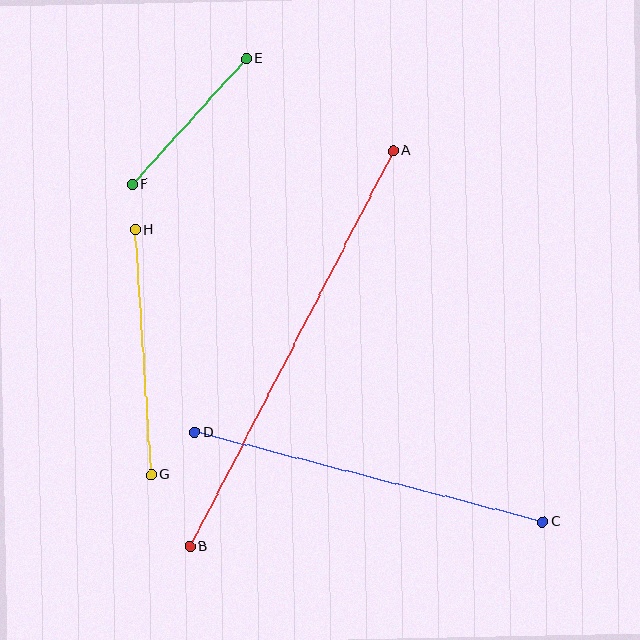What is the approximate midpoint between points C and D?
The midpoint is at approximately (369, 477) pixels.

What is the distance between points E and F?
The distance is approximately 169 pixels.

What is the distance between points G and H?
The distance is approximately 246 pixels.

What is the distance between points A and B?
The distance is approximately 444 pixels.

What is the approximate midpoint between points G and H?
The midpoint is at approximately (144, 352) pixels.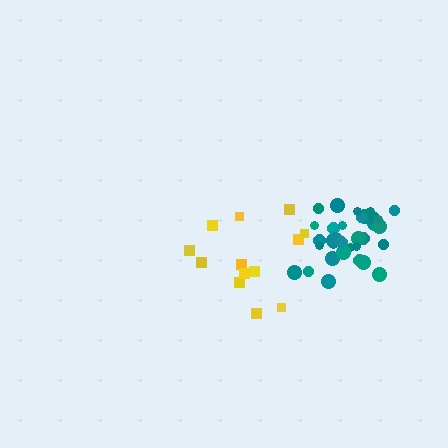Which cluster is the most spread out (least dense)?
Yellow.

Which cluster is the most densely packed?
Teal.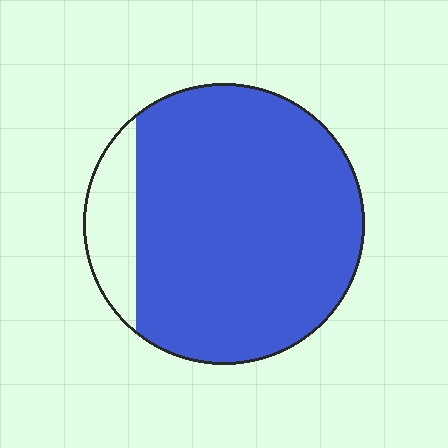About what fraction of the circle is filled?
About seven eighths (7/8).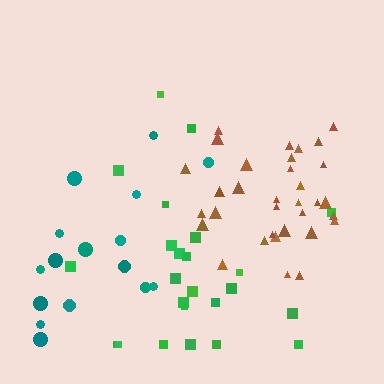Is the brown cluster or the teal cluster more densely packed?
Brown.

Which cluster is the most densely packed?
Brown.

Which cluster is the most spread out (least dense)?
Green.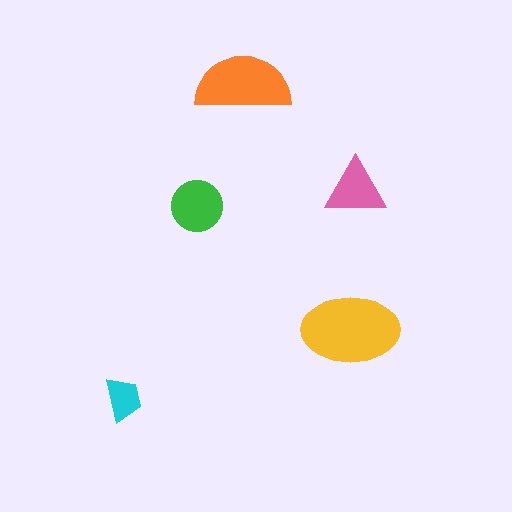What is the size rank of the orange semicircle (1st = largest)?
2nd.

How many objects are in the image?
There are 5 objects in the image.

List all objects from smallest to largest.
The cyan trapezoid, the pink triangle, the green circle, the orange semicircle, the yellow ellipse.